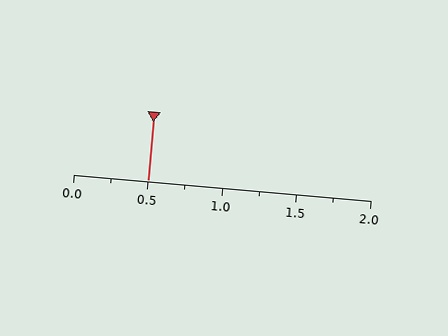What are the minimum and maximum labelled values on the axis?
The axis runs from 0.0 to 2.0.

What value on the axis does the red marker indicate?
The marker indicates approximately 0.5.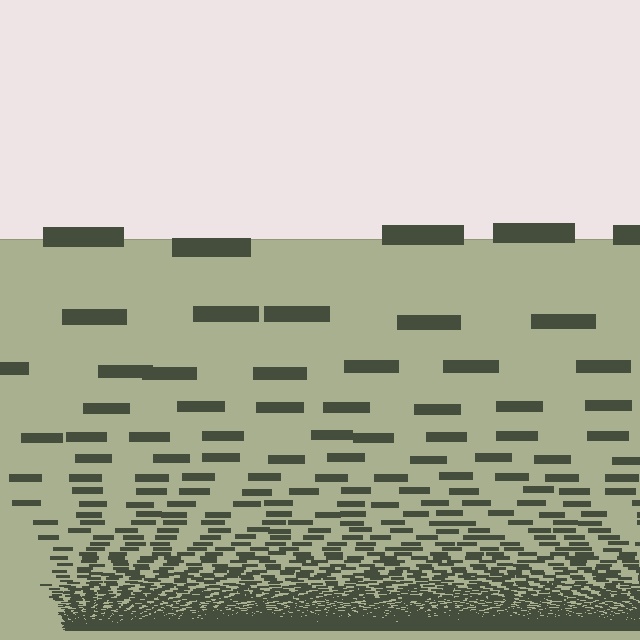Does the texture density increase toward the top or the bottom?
Density increases toward the bottom.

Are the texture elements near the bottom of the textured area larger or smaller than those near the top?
Smaller. The gradient is inverted — elements near the bottom are smaller and denser.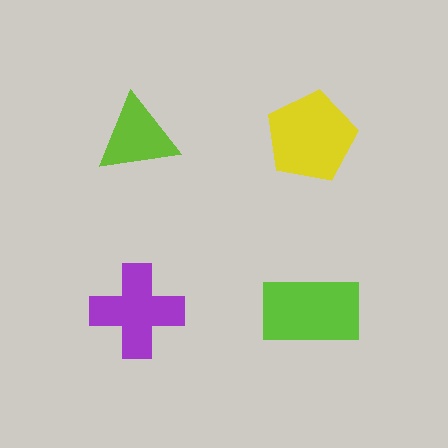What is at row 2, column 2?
A lime rectangle.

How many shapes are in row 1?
2 shapes.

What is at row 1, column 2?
A yellow pentagon.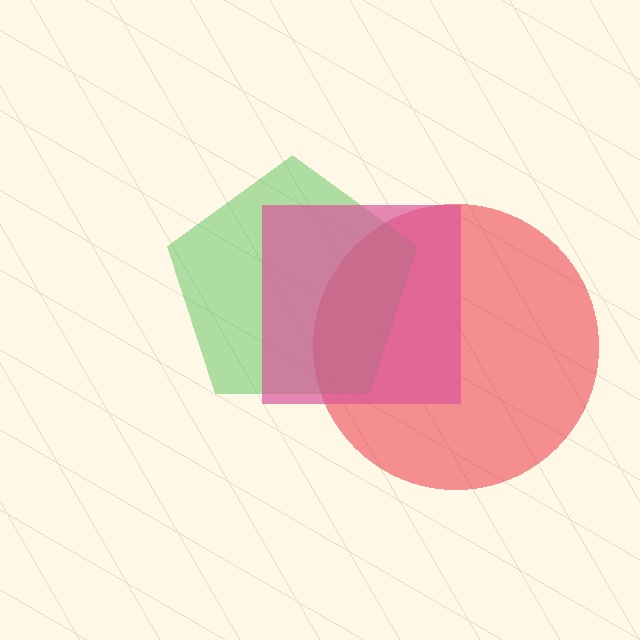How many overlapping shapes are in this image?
There are 3 overlapping shapes in the image.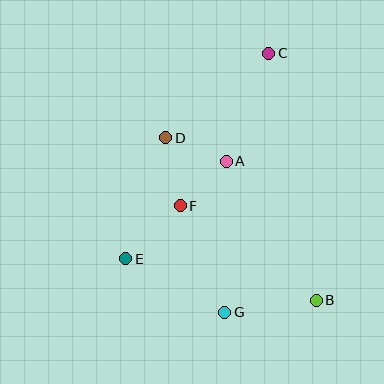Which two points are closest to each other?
Points A and F are closest to each other.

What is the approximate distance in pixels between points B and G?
The distance between B and G is approximately 92 pixels.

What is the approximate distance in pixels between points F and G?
The distance between F and G is approximately 115 pixels.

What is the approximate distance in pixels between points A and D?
The distance between A and D is approximately 65 pixels.